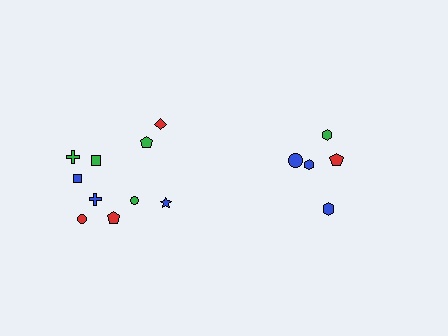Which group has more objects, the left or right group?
The left group.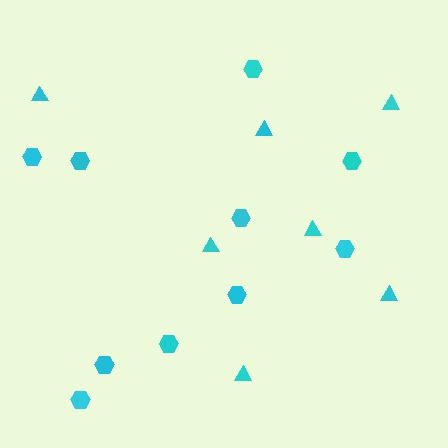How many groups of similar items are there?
There are 2 groups: one group of hexagons (10) and one group of triangles (7).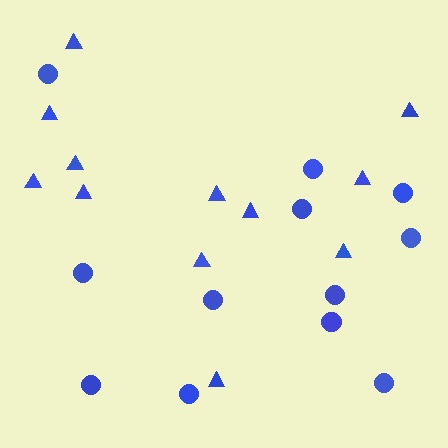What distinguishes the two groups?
There are 2 groups: one group of circles (12) and one group of triangles (12).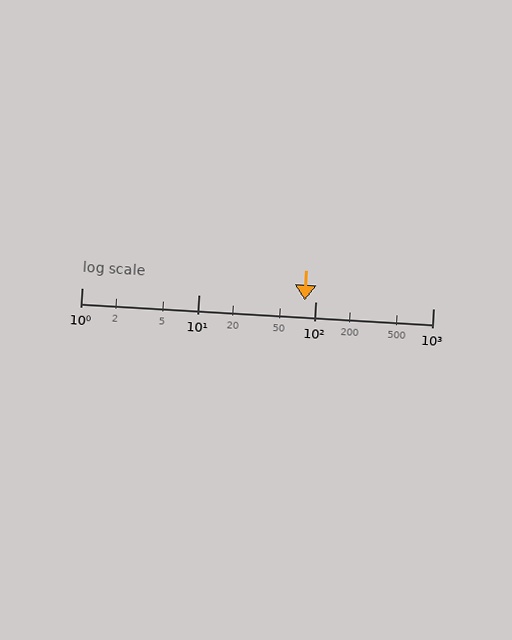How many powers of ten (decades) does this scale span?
The scale spans 3 decades, from 1 to 1000.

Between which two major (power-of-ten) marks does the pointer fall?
The pointer is between 10 and 100.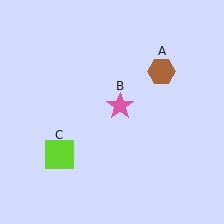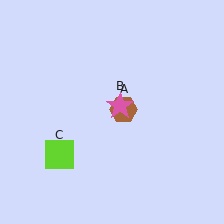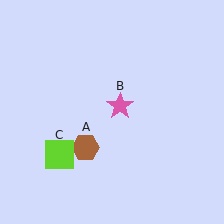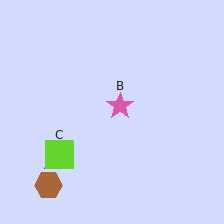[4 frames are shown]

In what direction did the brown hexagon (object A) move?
The brown hexagon (object A) moved down and to the left.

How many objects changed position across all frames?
1 object changed position: brown hexagon (object A).